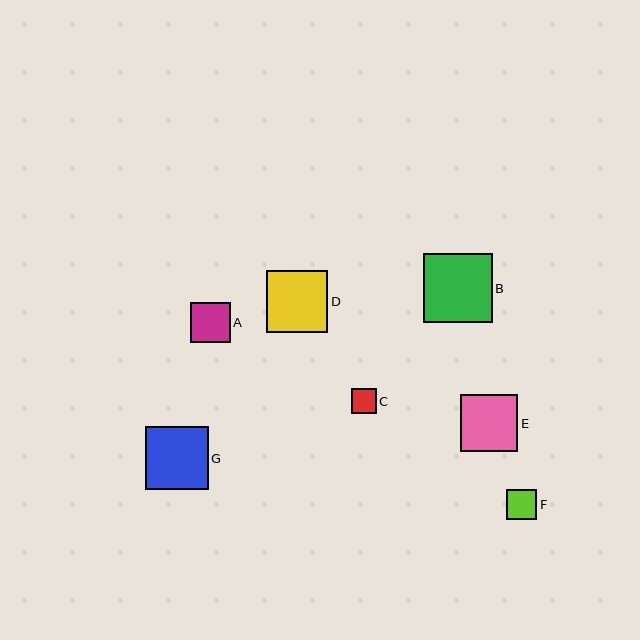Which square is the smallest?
Square C is the smallest with a size of approximately 25 pixels.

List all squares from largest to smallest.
From largest to smallest: B, G, D, E, A, F, C.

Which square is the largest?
Square B is the largest with a size of approximately 69 pixels.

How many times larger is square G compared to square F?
Square G is approximately 2.1 times the size of square F.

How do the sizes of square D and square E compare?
Square D and square E are approximately the same size.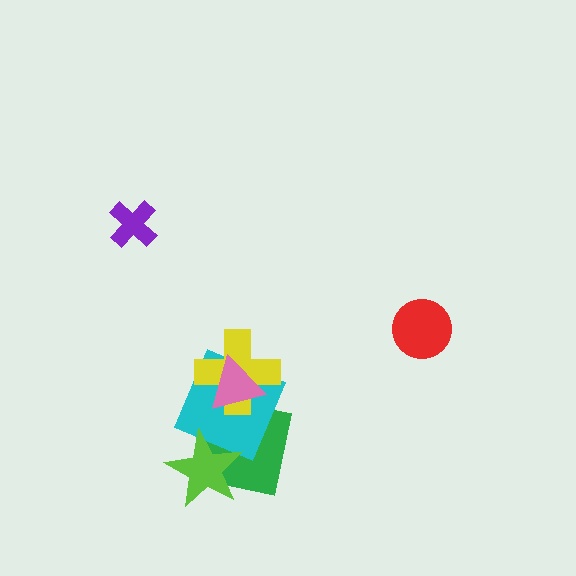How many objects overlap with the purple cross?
0 objects overlap with the purple cross.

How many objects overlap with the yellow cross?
3 objects overlap with the yellow cross.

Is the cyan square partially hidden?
Yes, it is partially covered by another shape.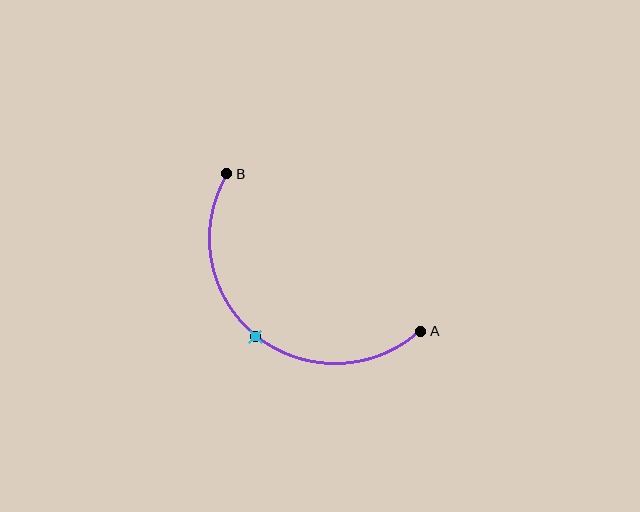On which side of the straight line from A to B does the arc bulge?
The arc bulges below and to the left of the straight line connecting A and B.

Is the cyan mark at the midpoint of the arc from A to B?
Yes. The cyan mark lies on the arc at equal arc-length from both A and B — it is the arc midpoint.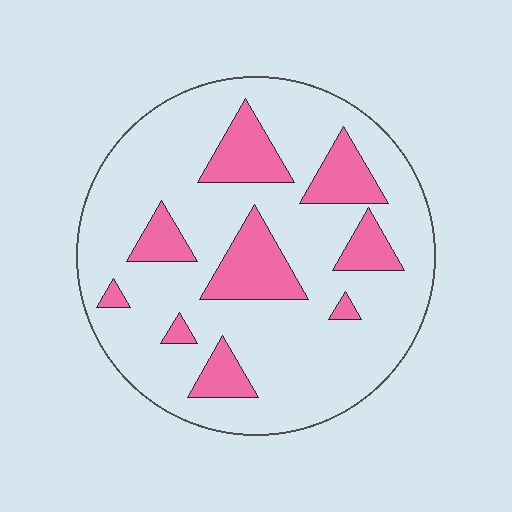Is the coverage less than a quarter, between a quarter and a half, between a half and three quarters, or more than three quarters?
Less than a quarter.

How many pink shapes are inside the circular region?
9.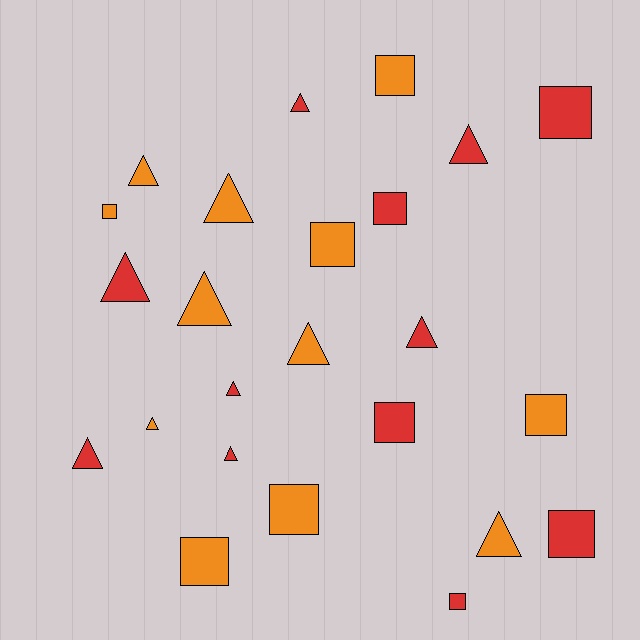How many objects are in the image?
There are 24 objects.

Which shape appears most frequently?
Triangle, with 13 objects.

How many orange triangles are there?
There are 6 orange triangles.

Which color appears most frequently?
Red, with 12 objects.